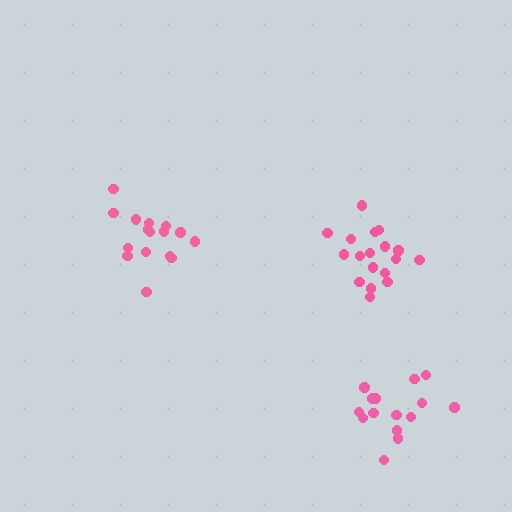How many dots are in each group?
Group 1: 16 dots, Group 2: 15 dots, Group 3: 18 dots (49 total).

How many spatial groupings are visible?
There are 3 spatial groupings.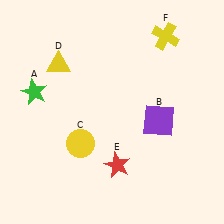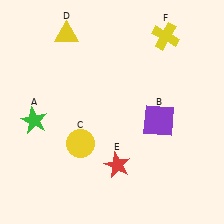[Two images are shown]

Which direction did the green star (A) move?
The green star (A) moved down.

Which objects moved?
The objects that moved are: the green star (A), the yellow triangle (D).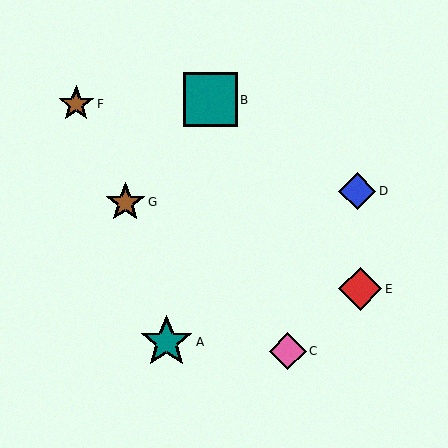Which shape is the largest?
The teal square (labeled B) is the largest.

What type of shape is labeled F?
Shape F is a brown star.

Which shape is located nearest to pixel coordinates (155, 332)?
The teal star (labeled A) at (167, 342) is nearest to that location.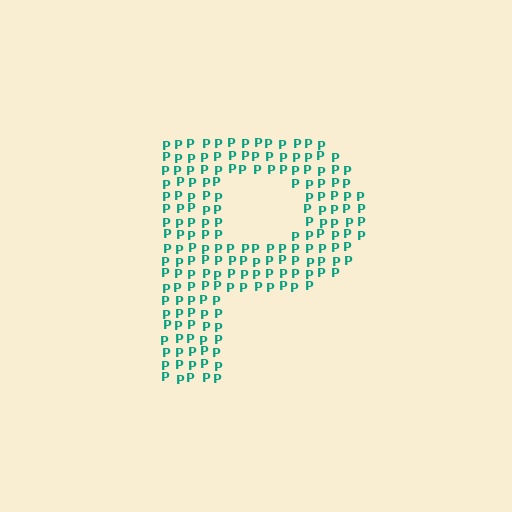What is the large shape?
The large shape is the letter P.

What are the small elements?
The small elements are letter P's.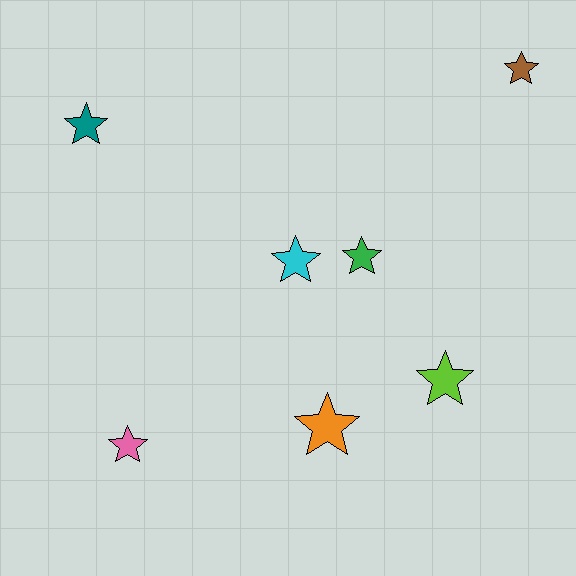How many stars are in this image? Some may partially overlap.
There are 7 stars.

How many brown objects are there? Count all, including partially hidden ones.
There is 1 brown object.